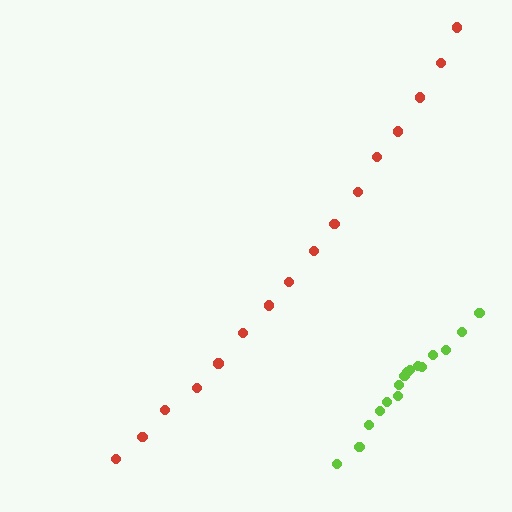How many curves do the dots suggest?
There are 2 distinct paths.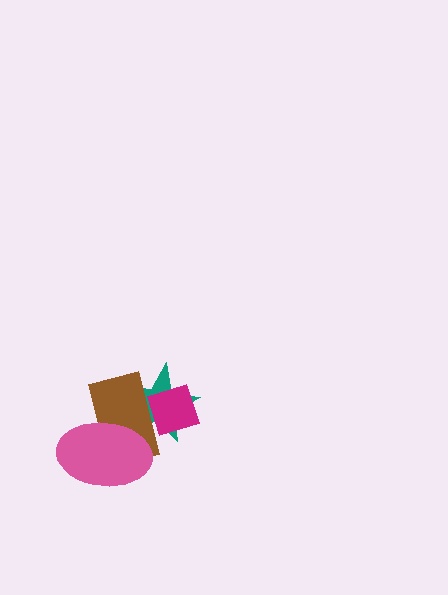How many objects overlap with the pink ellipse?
2 objects overlap with the pink ellipse.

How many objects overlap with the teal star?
3 objects overlap with the teal star.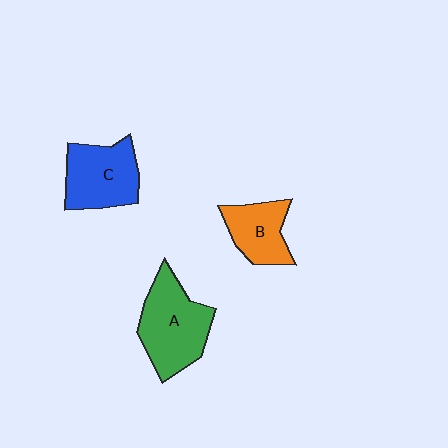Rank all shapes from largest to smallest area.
From largest to smallest: A (green), C (blue), B (orange).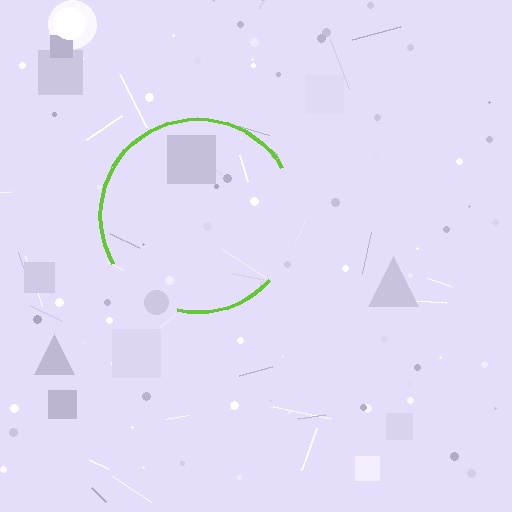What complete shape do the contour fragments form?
The contour fragments form a circle.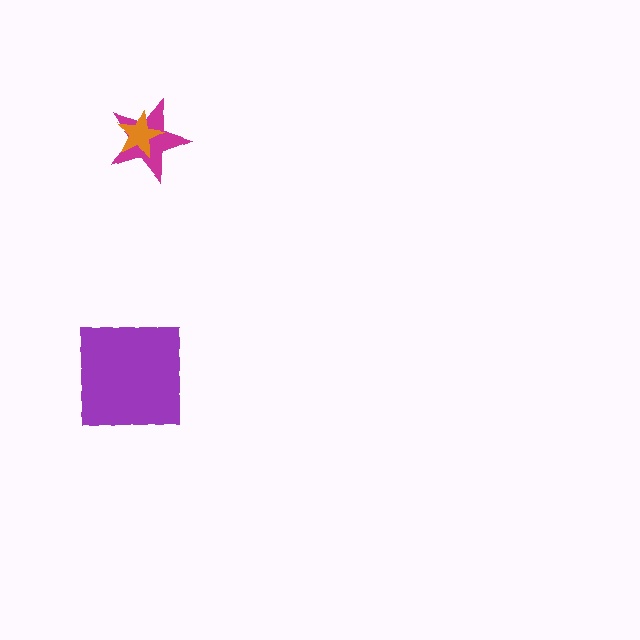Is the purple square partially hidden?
No, no other shape covers it.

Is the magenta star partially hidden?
Yes, it is partially covered by another shape.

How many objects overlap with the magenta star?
1 object overlaps with the magenta star.